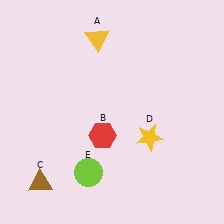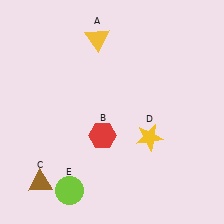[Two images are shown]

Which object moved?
The lime circle (E) moved left.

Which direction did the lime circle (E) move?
The lime circle (E) moved left.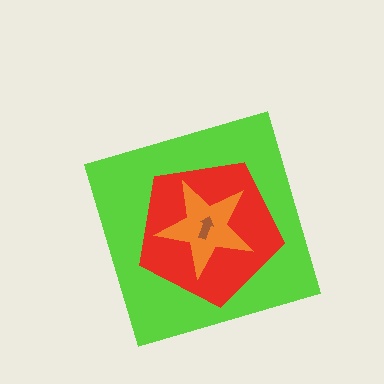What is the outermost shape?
The lime diamond.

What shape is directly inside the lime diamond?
The red pentagon.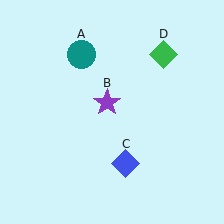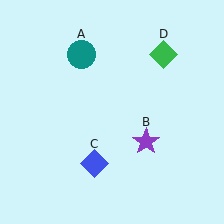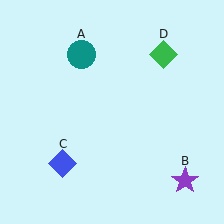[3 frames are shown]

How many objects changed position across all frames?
2 objects changed position: purple star (object B), blue diamond (object C).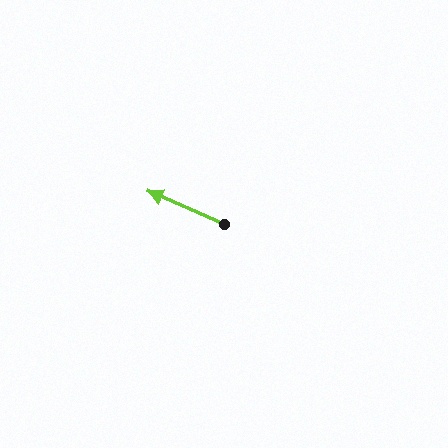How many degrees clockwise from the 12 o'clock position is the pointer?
Approximately 294 degrees.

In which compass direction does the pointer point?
Northwest.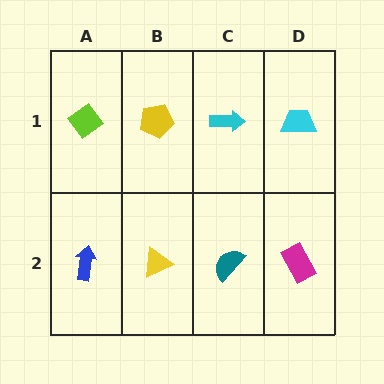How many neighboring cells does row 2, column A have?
2.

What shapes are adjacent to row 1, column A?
A blue arrow (row 2, column A), a yellow pentagon (row 1, column B).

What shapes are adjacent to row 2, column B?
A yellow pentagon (row 1, column B), a blue arrow (row 2, column A), a teal semicircle (row 2, column C).